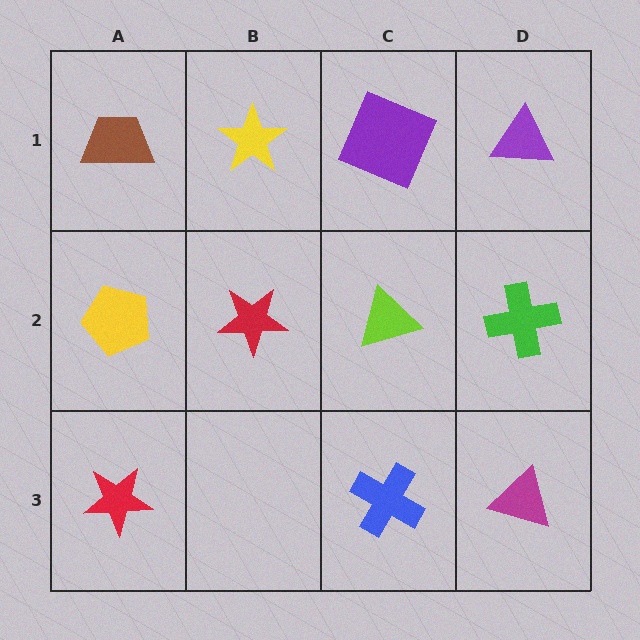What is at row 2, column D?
A green cross.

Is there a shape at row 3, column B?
No, that cell is empty.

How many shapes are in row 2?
4 shapes.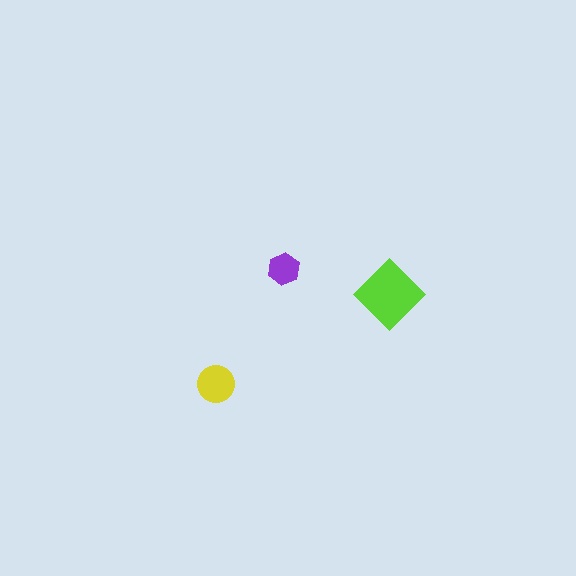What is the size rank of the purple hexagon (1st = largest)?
3rd.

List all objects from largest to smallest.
The lime diamond, the yellow circle, the purple hexagon.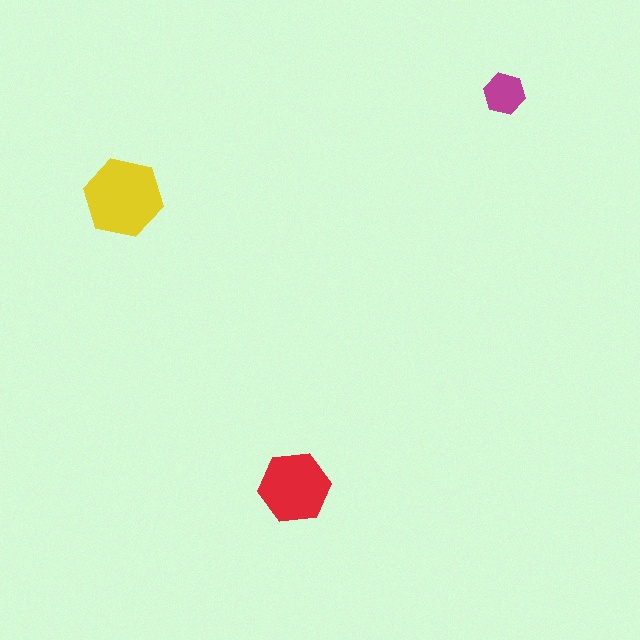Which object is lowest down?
The red hexagon is bottommost.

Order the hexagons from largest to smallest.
the yellow one, the red one, the magenta one.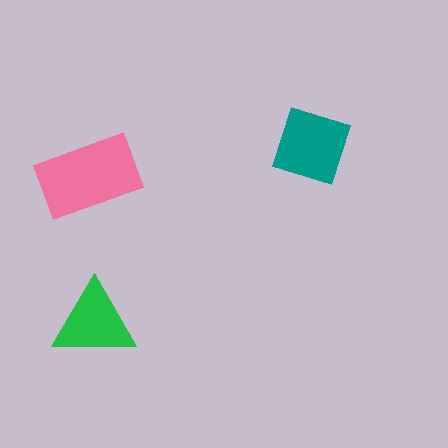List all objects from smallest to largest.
The green triangle, the teal diamond, the pink rectangle.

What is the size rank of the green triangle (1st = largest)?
3rd.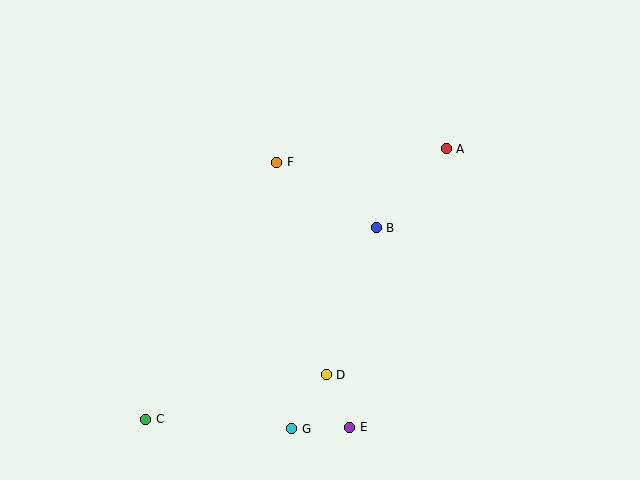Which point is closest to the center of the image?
Point B at (376, 228) is closest to the center.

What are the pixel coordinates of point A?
Point A is at (446, 149).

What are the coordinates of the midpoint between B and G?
The midpoint between B and G is at (334, 328).